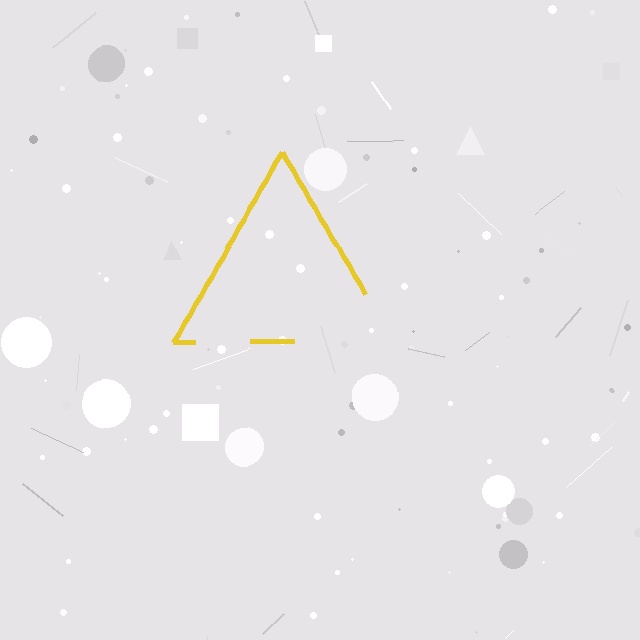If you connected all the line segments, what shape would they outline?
They would outline a triangle.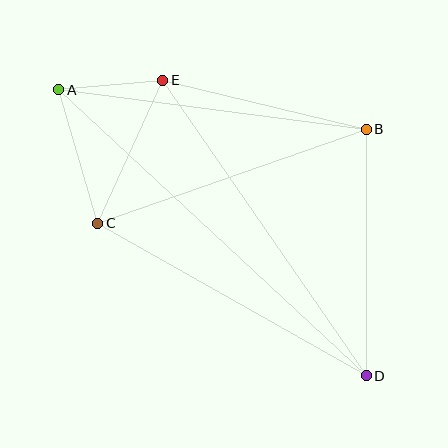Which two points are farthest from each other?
Points A and D are farthest from each other.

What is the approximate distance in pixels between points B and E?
The distance between B and E is approximately 210 pixels.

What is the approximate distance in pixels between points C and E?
The distance between C and E is approximately 157 pixels.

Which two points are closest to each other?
Points A and E are closest to each other.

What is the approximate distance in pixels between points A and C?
The distance between A and C is approximately 139 pixels.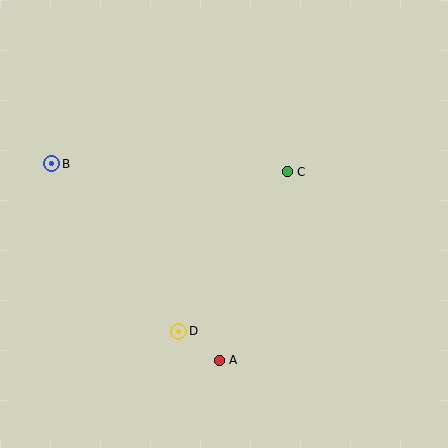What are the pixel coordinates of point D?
Point D is at (179, 331).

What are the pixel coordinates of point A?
Point A is at (219, 360).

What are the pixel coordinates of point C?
Point C is at (287, 172).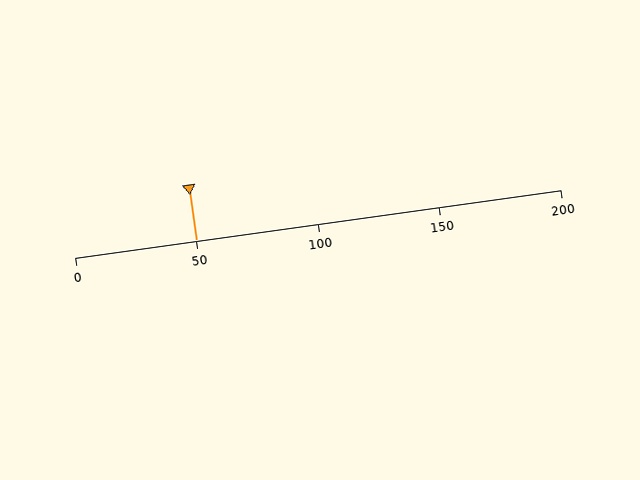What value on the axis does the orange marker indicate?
The marker indicates approximately 50.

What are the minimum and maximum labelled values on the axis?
The axis runs from 0 to 200.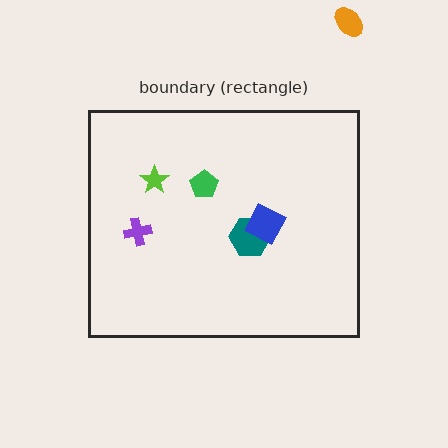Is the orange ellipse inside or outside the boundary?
Outside.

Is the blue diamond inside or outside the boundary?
Inside.